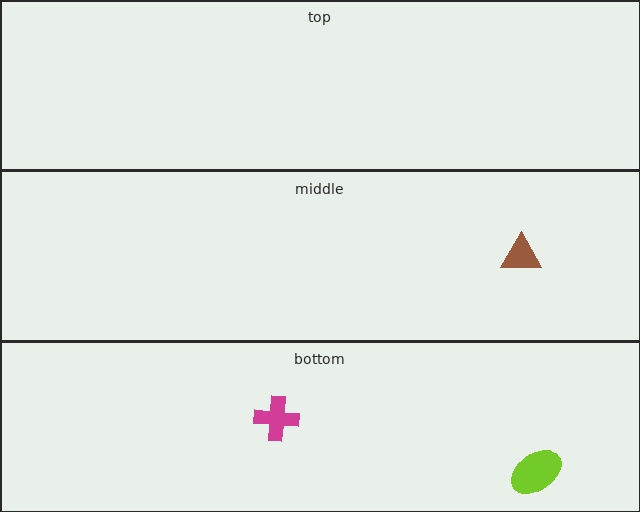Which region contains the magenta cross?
The bottom region.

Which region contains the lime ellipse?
The bottom region.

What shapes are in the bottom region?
The lime ellipse, the magenta cross.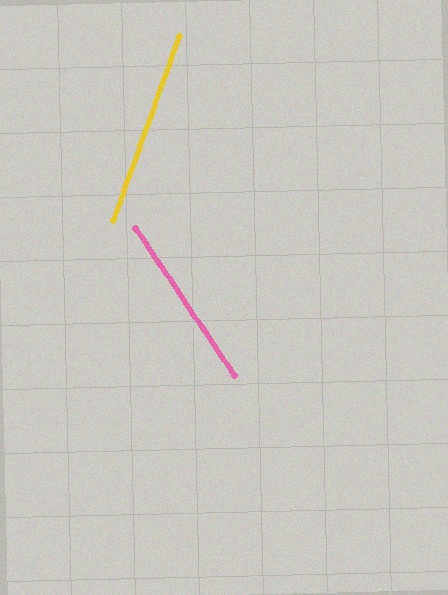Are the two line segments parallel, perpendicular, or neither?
Neither parallel nor perpendicular — they differ by about 54°.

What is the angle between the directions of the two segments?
Approximately 54 degrees.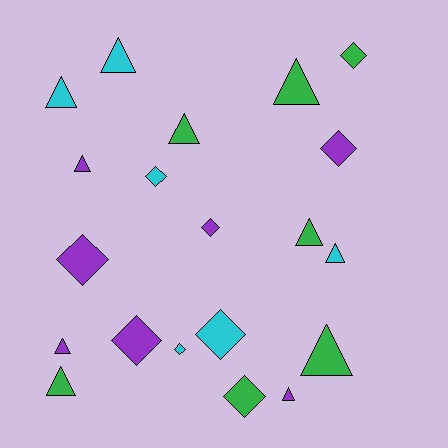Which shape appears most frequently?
Triangle, with 11 objects.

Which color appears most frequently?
Purple, with 7 objects.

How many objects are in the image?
There are 20 objects.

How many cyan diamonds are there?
There are 3 cyan diamonds.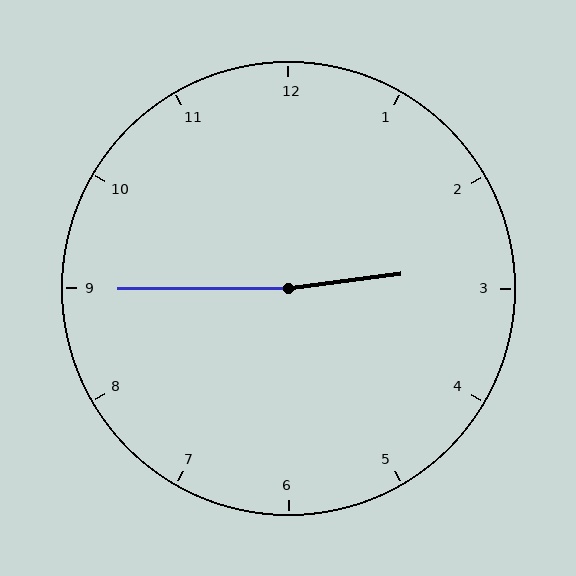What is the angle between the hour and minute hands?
Approximately 172 degrees.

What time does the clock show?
2:45.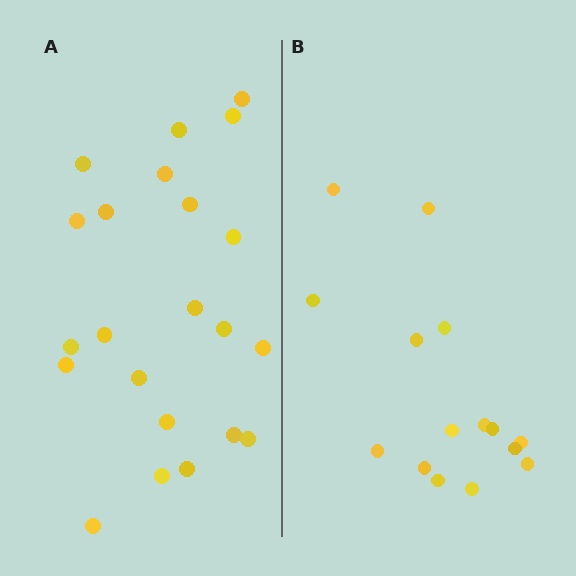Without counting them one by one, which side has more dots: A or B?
Region A (the left region) has more dots.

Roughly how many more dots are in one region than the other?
Region A has roughly 8 or so more dots than region B.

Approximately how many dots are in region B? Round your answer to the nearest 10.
About 20 dots. (The exact count is 15, which rounds to 20.)